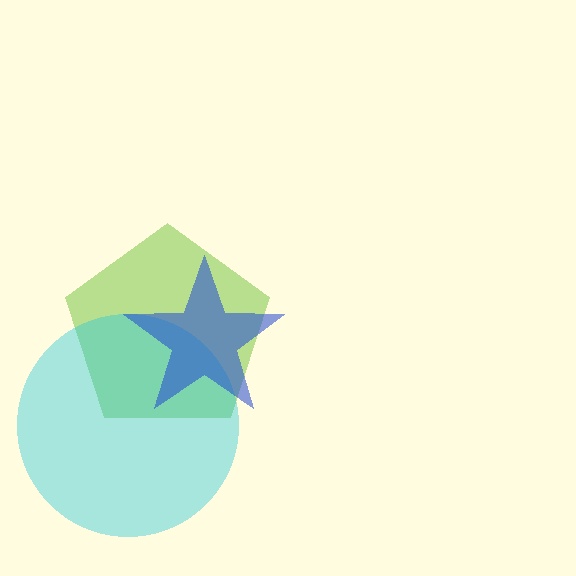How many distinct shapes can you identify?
There are 3 distinct shapes: a lime pentagon, a cyan circle, a blue star.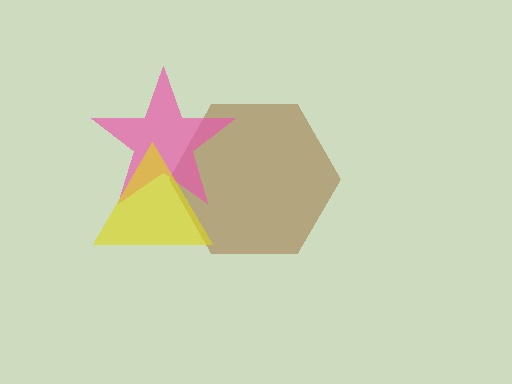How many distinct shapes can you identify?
There are 3 distinct shapes: a brown hexagon, a pink star, a yellow triangle.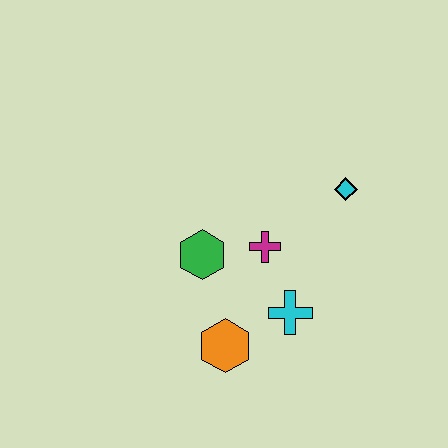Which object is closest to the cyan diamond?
The magenta cross is closest to the cyan diamond.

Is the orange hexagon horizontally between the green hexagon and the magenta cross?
Yes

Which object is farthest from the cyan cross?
The cyan diamond is farthest from the cyan cross.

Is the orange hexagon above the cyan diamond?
No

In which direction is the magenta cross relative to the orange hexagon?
The magenta cross is above the orange hexagon.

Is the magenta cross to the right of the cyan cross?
No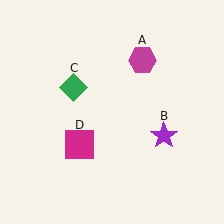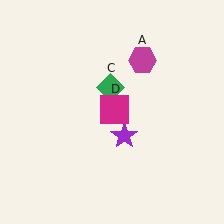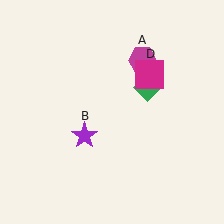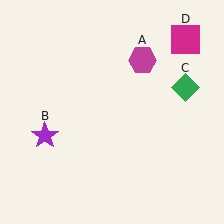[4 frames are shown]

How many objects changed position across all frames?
3 objects changed position: purple star (object B), green diamond (object C), magenta square (object D).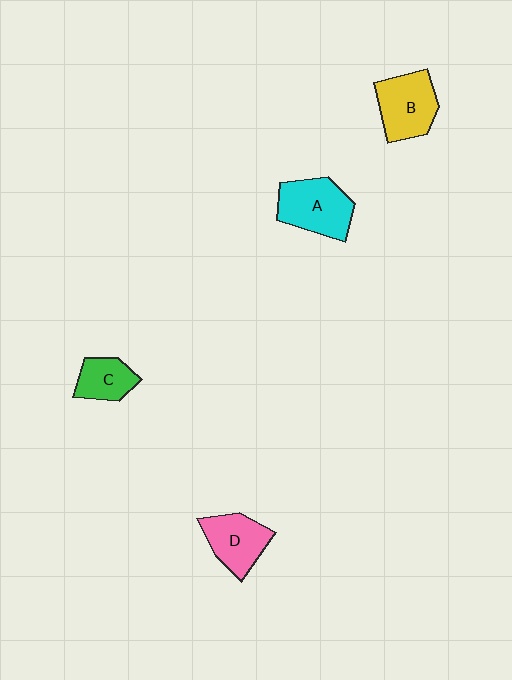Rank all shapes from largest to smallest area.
From largest to smallest: A (cyan), B (yellow), D (pink), C (green).